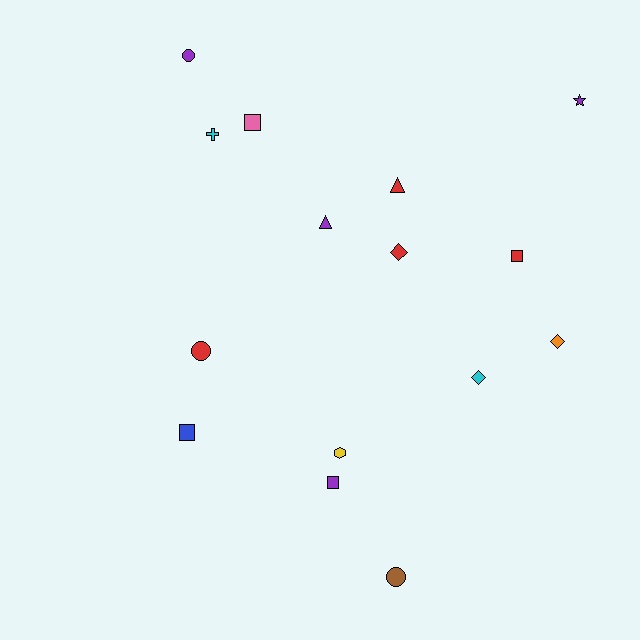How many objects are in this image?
There are 15 objects.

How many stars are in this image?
There is 1 star.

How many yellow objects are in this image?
There is 1 yellow object.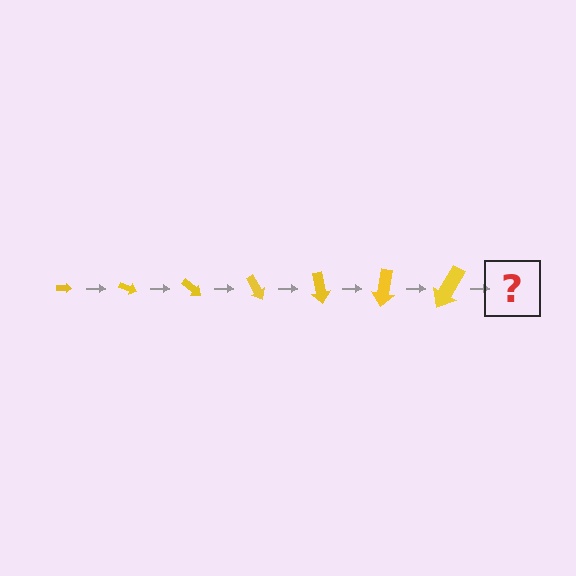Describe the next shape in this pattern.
It should be an arrow, larger than the previous one and rotated 140 degrees from the start.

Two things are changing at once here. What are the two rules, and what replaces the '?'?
The two rules are that the arrow grows larger each step and it rotates 20 degrees each step. The '?' should be an arrow, larger than the previous one and rotated 140 degrees from the start.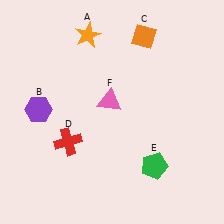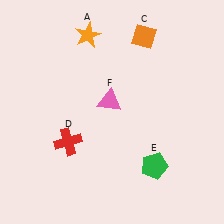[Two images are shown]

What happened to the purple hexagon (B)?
The purple hexagon (B) was removed in Image 2. It was in the top-left area of Image 1.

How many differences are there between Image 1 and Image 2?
There is 1 difference between the two images.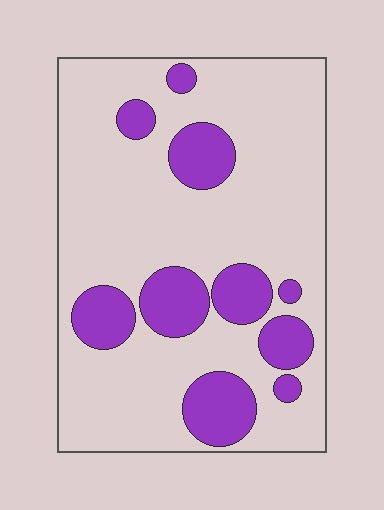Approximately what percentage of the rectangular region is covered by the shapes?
Approximately 20%.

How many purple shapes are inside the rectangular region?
10.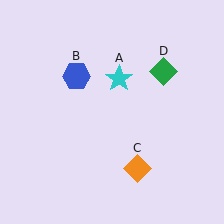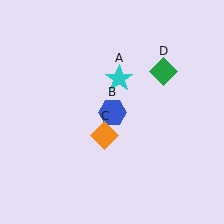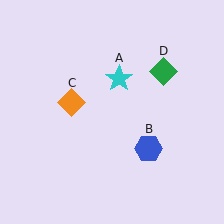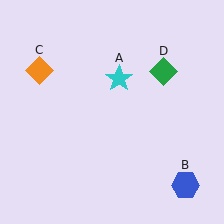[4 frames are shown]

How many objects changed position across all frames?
2 objects changed position: blue hexagon (object B), orange diamond (object C).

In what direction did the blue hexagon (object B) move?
The blue hexagon (object B) moved down and to the right.